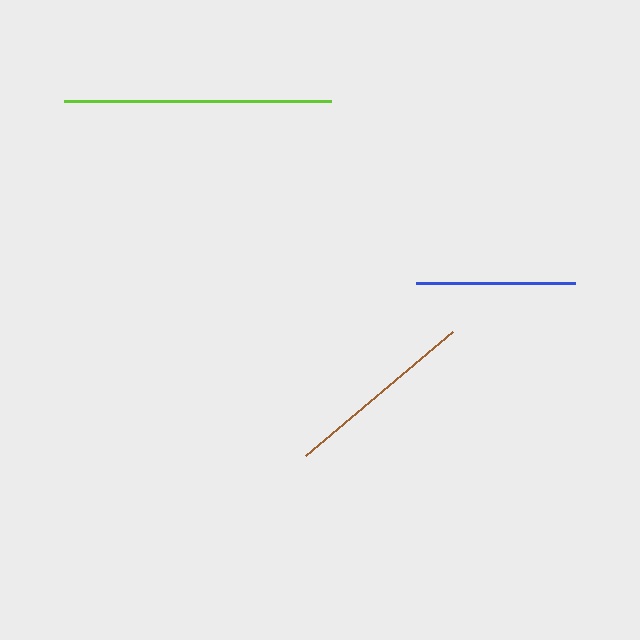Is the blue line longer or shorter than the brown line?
The brown line is longer than the blue line.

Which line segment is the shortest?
The blue line is the shortest at approximately 159 pixels.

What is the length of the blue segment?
The blue segment is approximately 159 pixels long.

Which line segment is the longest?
The lime line is the longest at approximately 268 pixels.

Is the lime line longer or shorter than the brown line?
The lime line is longer than the brown line.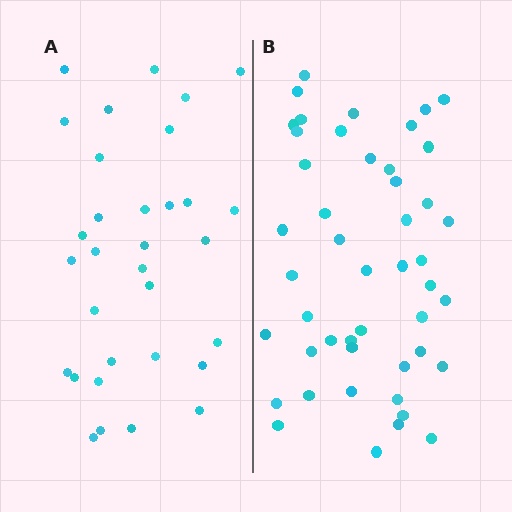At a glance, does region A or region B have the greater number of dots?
Region B (the right region) has more dots.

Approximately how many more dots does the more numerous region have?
Region B has approximately 15 more dots than region A.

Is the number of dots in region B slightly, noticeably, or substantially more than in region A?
Region B has substantially more. The ratio is roughly 1.5 to 1.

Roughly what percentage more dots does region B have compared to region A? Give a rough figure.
About 45% more.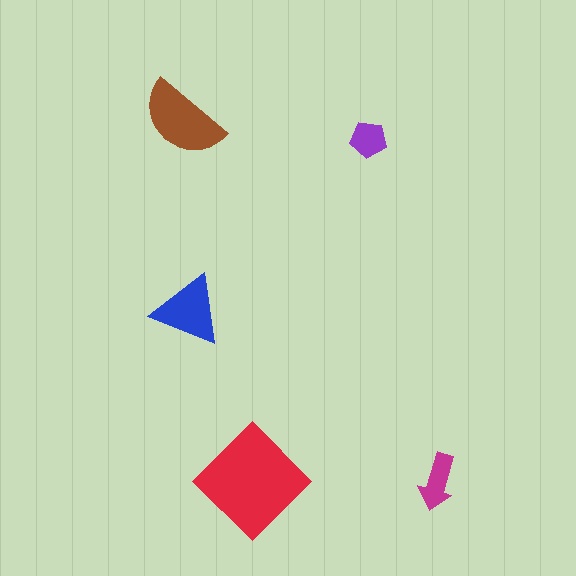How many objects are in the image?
There are 5 objects in the image.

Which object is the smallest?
The purple pentagon.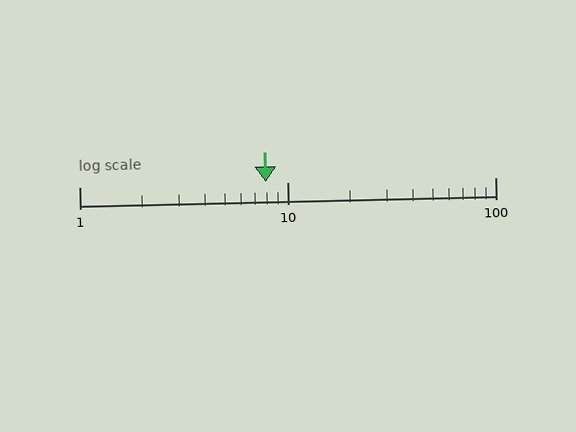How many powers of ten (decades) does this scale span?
The scale spans 2 decades, from 1 to 100.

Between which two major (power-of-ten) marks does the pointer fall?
The pointer is between 1 and 10.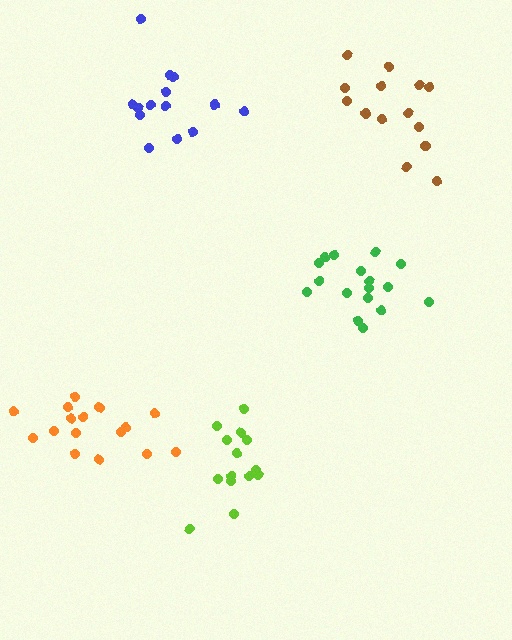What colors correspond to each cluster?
The clusters are colored: brown, blue, lime, green, orange.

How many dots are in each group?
Group 1: 15 dots, Group 2: 14 dots, Group 3: 14 dots, Group 4: 17 dots, Group 5: 16 dots (76 total).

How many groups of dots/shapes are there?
There are 5 groups.